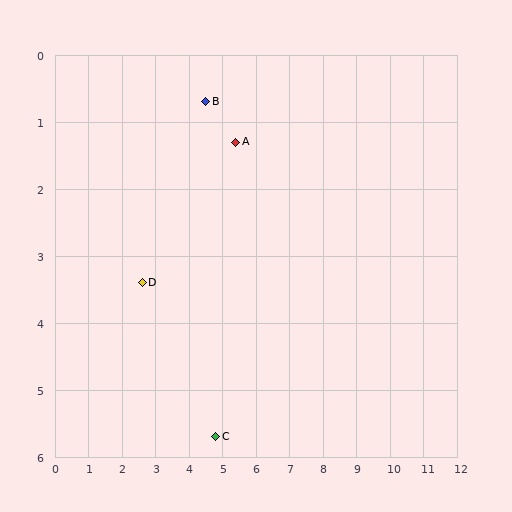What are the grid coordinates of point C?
Point C is at approximately (4.8, 5.7).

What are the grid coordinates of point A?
Point A is at approximately (5.4, 1.3).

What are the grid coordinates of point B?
Point B is at approximately (4.5, 0.7).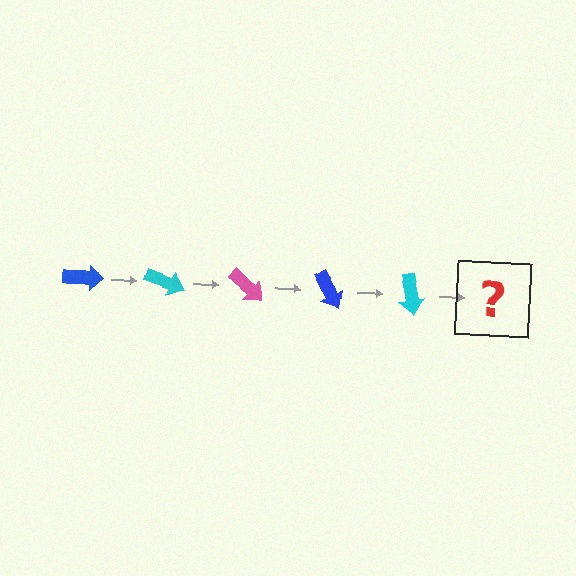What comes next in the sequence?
The next element should be a pink arrow, rotated 100 degrees from the start.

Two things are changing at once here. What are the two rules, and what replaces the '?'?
The two rules are that it rotates 20 degrees each step and the color cycles through blue, cyan, and pink. The '?' should be a pink arrow, rotated 100 degrees from the start.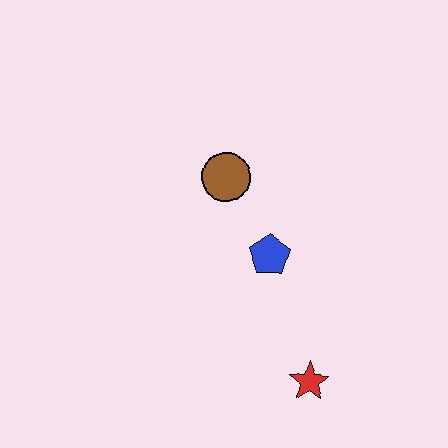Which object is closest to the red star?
The blue pentagon is closest to the red star.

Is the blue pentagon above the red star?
Yes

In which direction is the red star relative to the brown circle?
The red star is below the brown circle.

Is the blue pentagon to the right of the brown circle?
Yes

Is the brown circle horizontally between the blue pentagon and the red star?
No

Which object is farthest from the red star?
The brown circle is farthest from the red star.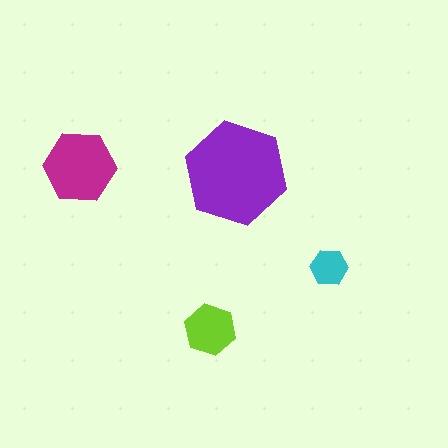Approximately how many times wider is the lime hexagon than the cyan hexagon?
About 1.5 times wider.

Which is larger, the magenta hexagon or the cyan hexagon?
The magenta one.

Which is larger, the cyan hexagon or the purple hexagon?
The purple one.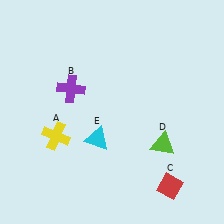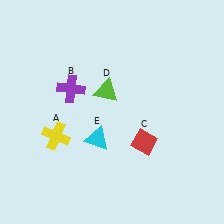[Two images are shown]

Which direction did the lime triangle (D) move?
The lime triangle (D) moved left.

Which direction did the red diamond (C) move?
The red diamond (C) moved up.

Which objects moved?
The objects that moved are: the red diamond (C), the lime triangle (D).